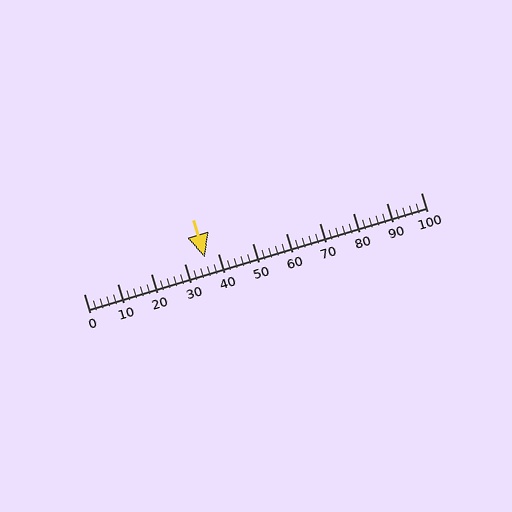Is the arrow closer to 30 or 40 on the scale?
The arrow is closer to 40.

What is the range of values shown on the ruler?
The ruler shows values from 0 to 100.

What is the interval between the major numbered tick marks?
The major tick marks are spaced 10 units apart.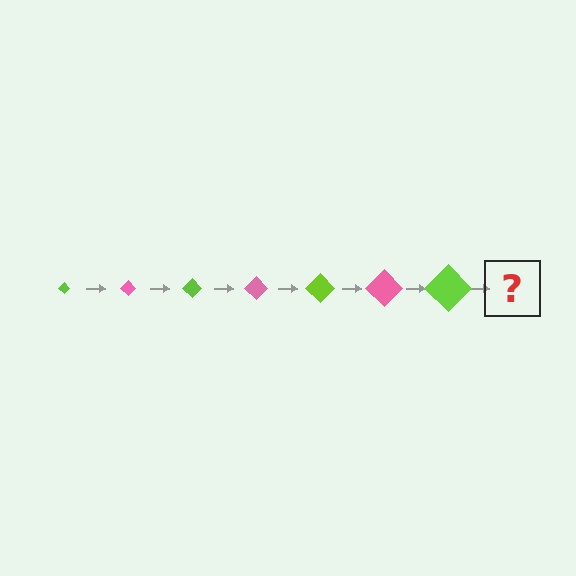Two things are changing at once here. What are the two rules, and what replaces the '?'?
The two rules are that the diamond grows larger each step and the color cycles through lime and pink. The '?' should be a pink diamond, larger than the previous one.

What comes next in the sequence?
The next element should be a pink diamond, larger than the previous one.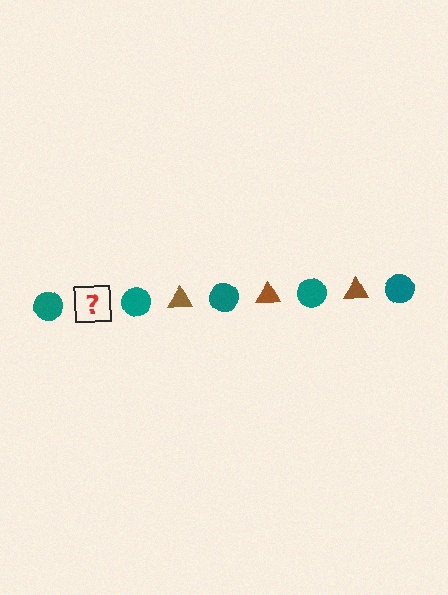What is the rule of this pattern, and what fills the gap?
The rule is that the pattern alternates between teal circle and brown triangle. The gap should be filled with a brown triangle.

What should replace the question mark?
The question mark should be replaced with a brown triangle.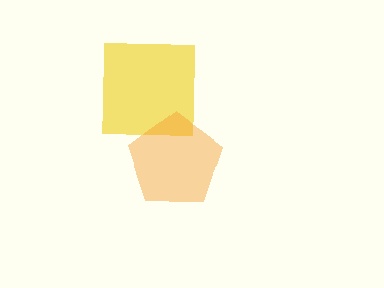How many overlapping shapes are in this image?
There are 2 overlapping shapes in the image.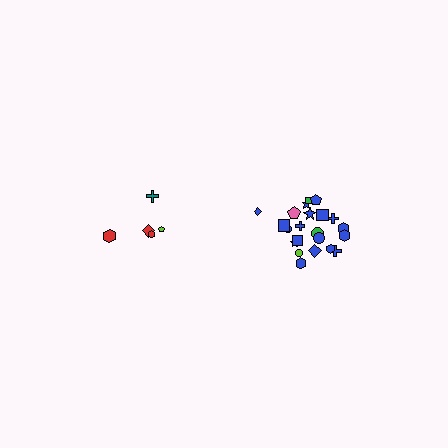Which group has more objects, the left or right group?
The right group.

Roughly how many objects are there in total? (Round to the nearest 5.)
Roughly 25 objects in total.